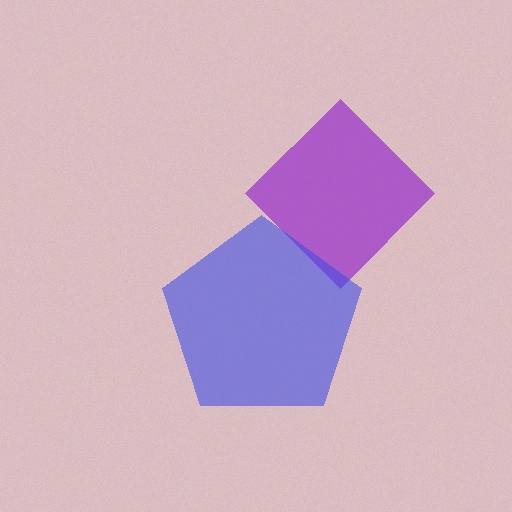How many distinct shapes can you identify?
There are 2 distinct shapes: a purple diamond, a blue pentagon.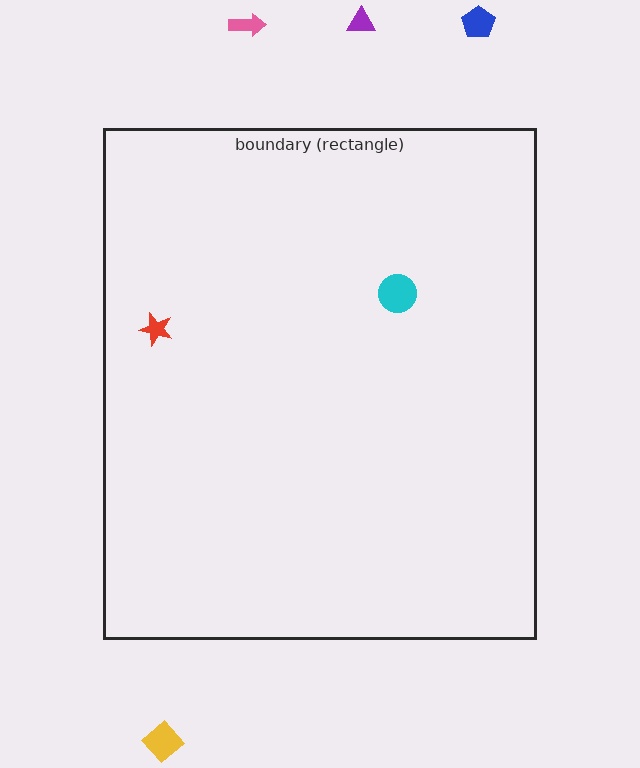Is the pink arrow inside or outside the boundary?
Outside.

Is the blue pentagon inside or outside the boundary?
Outside.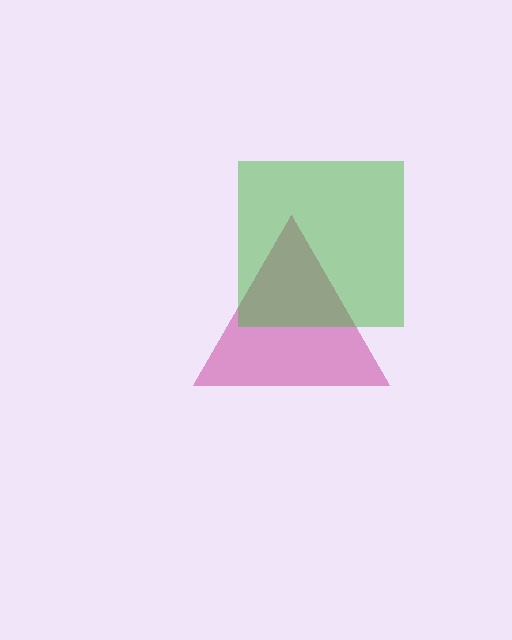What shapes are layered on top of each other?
The layered shapes are: a magenta triangle, a green square.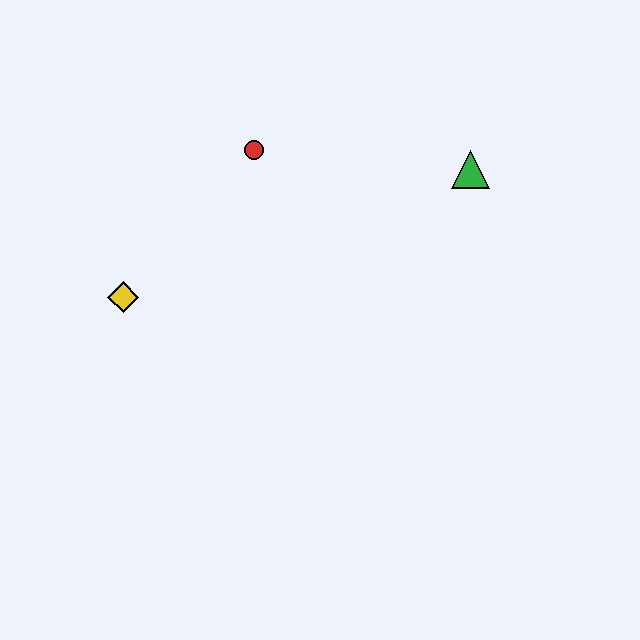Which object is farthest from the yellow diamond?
The green triangle is farthest from the yellow diamond.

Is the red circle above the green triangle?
Yes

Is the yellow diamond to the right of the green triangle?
No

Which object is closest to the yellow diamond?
The red circle is closest to the yellow diamond.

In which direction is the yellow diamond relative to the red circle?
The yellow diamond is below the red circle.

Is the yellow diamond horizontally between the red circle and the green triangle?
No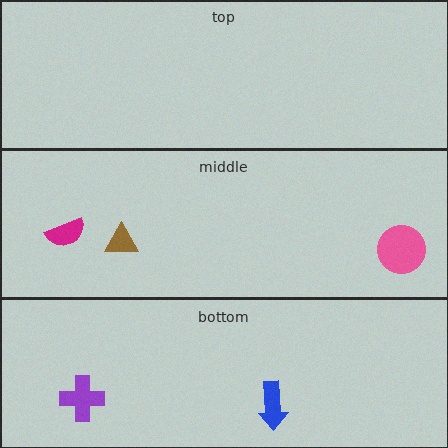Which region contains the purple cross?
The bottom region.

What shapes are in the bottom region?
The blue arrow, the purple cross.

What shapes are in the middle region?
The magenta semicircle, the brown triangle, the pink circle.